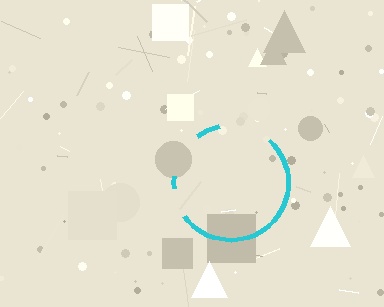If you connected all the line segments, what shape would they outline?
They would outline a circle.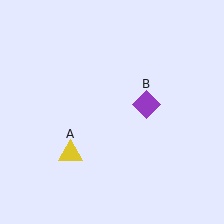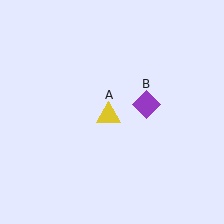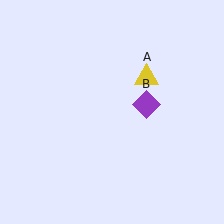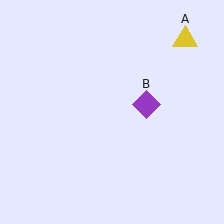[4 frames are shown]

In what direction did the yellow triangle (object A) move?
The yellow triangle (object A) moved up and to the right.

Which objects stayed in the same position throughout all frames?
Purple diamond (object B) remained stationary.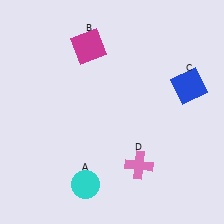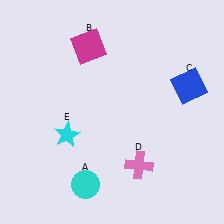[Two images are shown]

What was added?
A cyan star (E) was added in Image 2.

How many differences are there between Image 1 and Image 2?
There is 1 difference between the two images.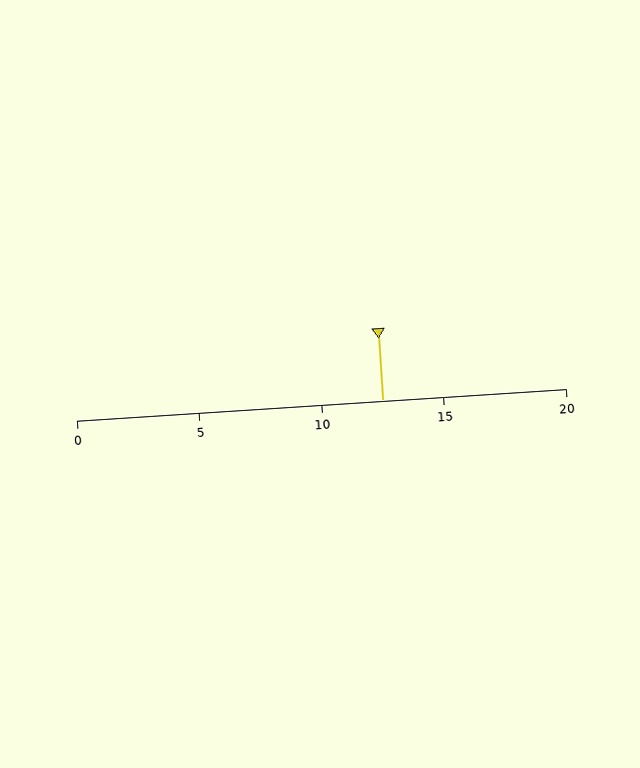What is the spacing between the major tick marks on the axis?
The major ticks are spaced 5 apart.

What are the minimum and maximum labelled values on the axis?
The axis runs from 0 to 20.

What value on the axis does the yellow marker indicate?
The marker indicates approximately 12.5.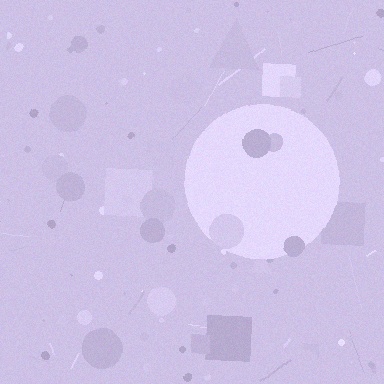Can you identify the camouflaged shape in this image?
The camouflaged shape is a circle.